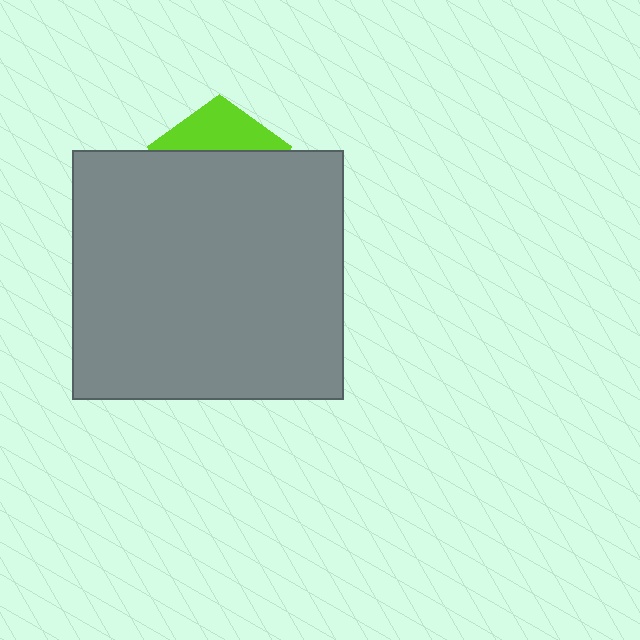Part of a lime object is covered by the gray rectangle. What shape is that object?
It is a pentagon.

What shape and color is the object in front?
The object in front is a gray rectangle.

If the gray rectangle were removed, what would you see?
You would see the complete lime pentagon.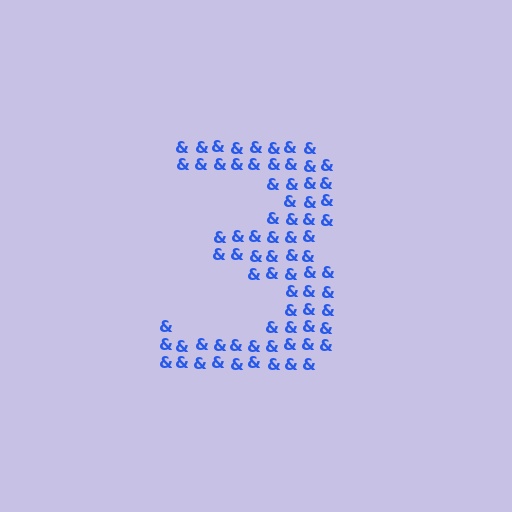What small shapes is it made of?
It is made of small ampersands.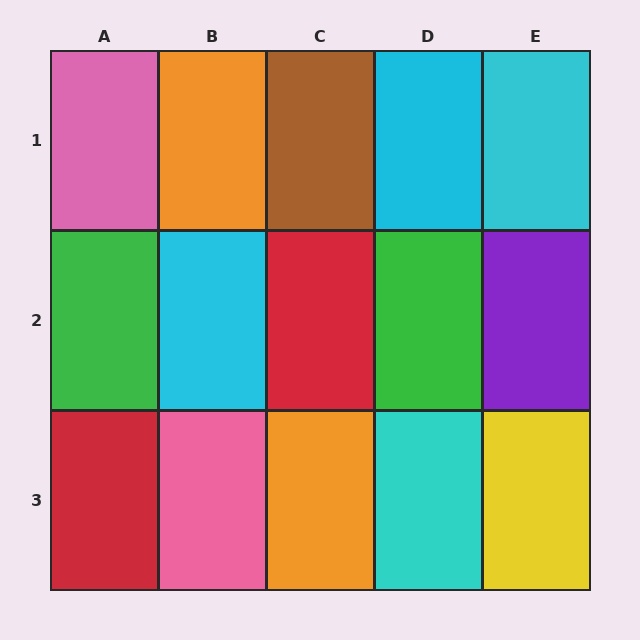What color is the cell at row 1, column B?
Orange.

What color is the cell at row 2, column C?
Red.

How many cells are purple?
1 cell is purple.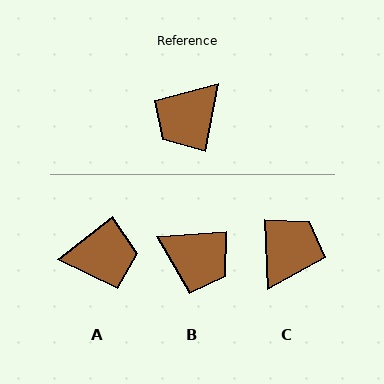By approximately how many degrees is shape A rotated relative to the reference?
Approximately 139 degrees counter-clockwise.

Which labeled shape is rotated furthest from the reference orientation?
C, about 167 degrees away.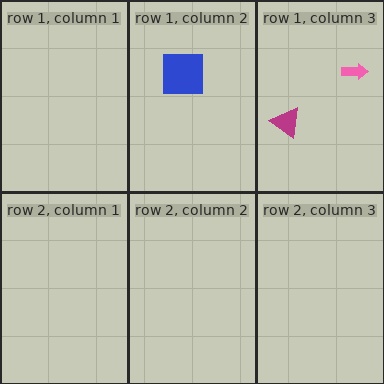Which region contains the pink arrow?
The row 1, column 3 region.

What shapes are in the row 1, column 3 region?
The magenta triangle, the pink arrow.